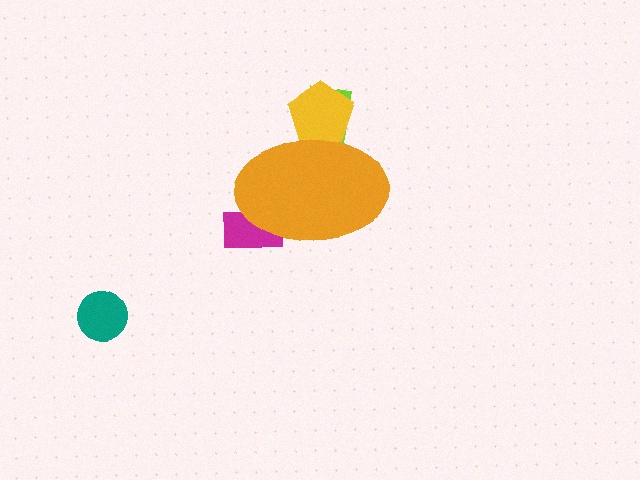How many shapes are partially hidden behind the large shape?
3 shapes are partially hidden.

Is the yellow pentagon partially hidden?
Yes, the yellow pentagon is partially hidden behind the orange ellipse.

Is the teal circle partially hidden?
No, the teal circle is fully visible.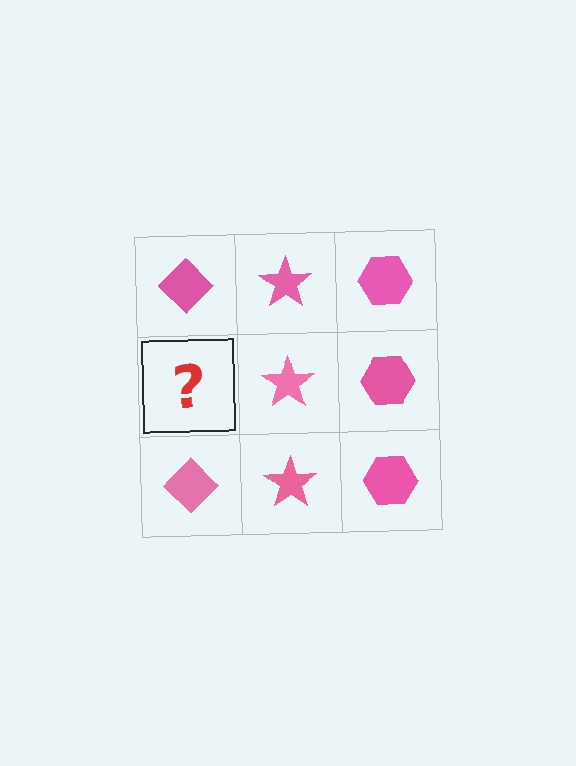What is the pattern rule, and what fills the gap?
The rule is that each column has a consistent shape. The gap should be filled with a pink diamond.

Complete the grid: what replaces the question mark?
The question mark should be replaced with a pink diamond.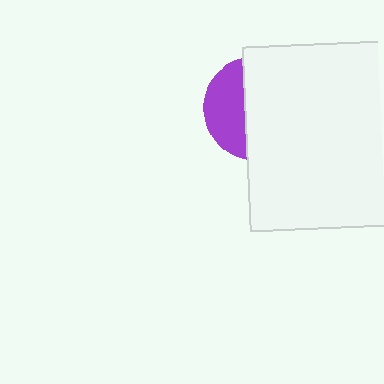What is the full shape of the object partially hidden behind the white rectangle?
The partially hidden object is a purple circle.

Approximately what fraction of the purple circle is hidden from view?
Roughly 64% of the purple circle is hidden behind the white rectangle.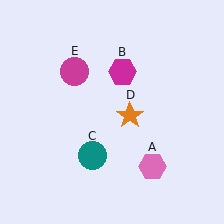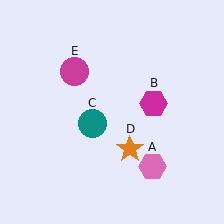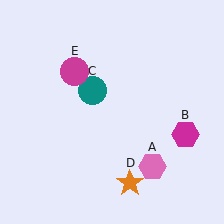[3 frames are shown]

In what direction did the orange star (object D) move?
The orange star (object D) moved down.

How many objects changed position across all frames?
3 objects changed position: magenta hexagon (object B), teal circle (object C), orange star (object D).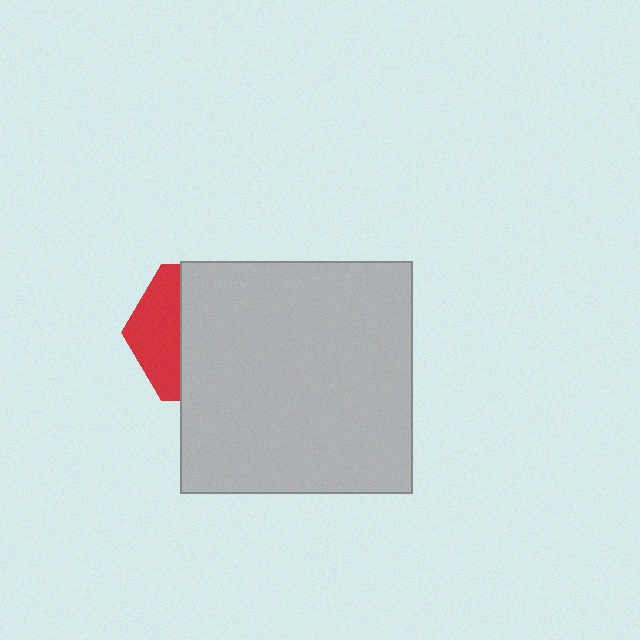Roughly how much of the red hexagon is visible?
A small part of it is visible (roughly 32%).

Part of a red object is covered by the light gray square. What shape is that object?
It is a hexagon.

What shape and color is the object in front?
The object in front is a light gray square.